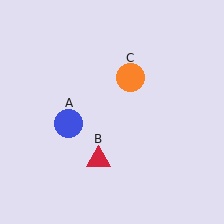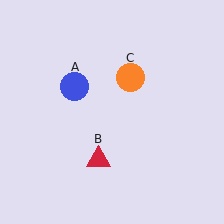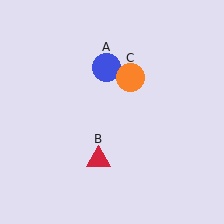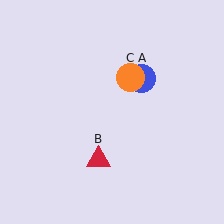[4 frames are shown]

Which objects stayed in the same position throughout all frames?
Red triangle (object B) and orange circle (object C) remained stationary.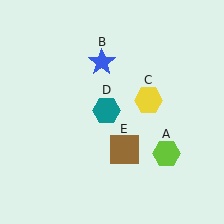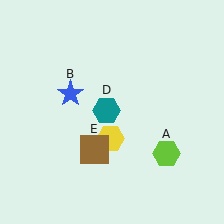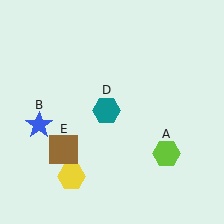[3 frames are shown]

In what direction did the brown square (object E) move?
The brown square (object E) moved left.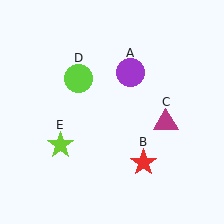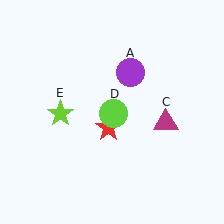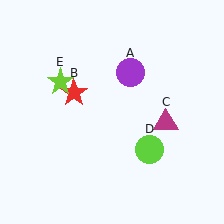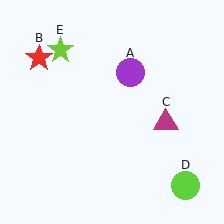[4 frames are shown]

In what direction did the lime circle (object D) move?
The lime circle (object D) moved down and to the right.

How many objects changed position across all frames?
3 objects changed position: red star (object B), lime circle (object D), lime star (object E).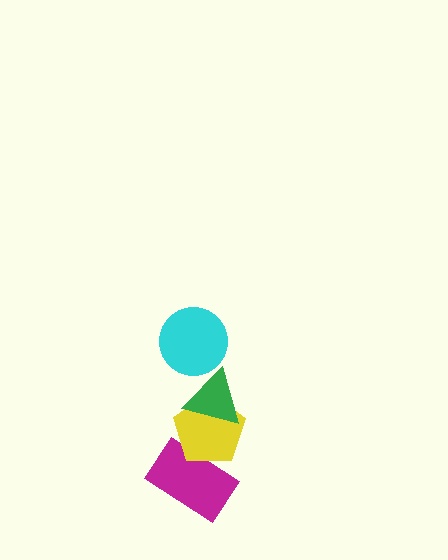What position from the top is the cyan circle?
The cyan circle is 1st from the top.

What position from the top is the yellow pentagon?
The yellow pentagon is 3rd from the top.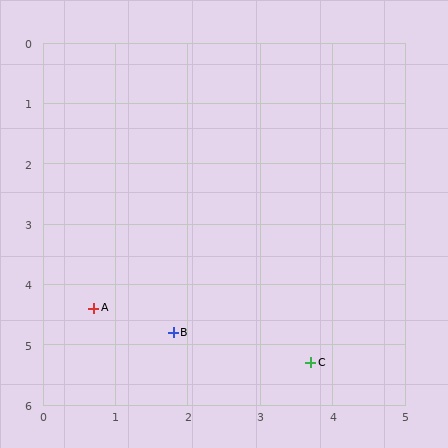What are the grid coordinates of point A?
Point A is at approximately (0.7, 4.4).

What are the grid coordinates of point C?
Point C is at approximately (3.7, 5.3).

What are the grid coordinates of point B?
Point B is at approximately (1.8, 4.8).